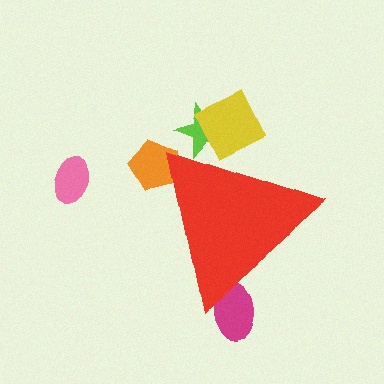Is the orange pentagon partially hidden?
Yes, the orange pentagon is partially hidden behind the red triangle.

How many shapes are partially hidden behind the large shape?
4 shapes are partially hidden.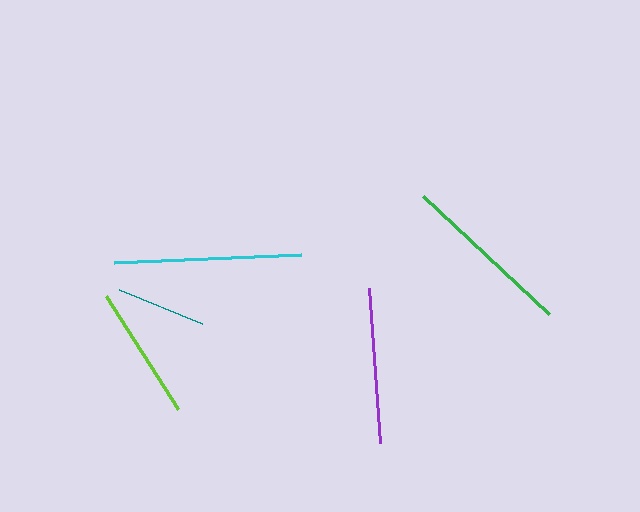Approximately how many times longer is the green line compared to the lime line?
The green line is approximately 1.3 times the length of the lime line.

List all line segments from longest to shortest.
From longest to shortest: cyan, green, purple, lime, teal.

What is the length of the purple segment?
The purple segment is approximately 155 pixels long.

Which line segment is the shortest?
The teal line is the shortest at approximately 89 pixels.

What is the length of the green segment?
The green segment is approximately 173 pixels long.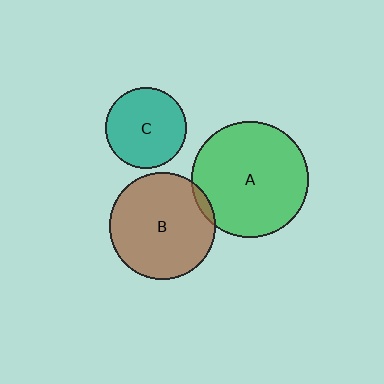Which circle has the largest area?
Circle A (green).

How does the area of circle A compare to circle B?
Approximately 1.2 times.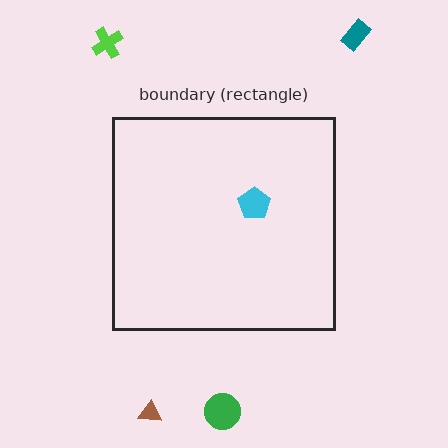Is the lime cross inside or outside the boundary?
Outside.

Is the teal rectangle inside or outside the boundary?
Outside.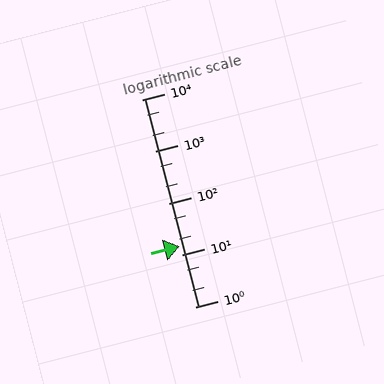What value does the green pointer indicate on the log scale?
The pointer indicates approximately 15.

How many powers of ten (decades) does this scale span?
The scale spans 4 decades, from 1 to 10000.